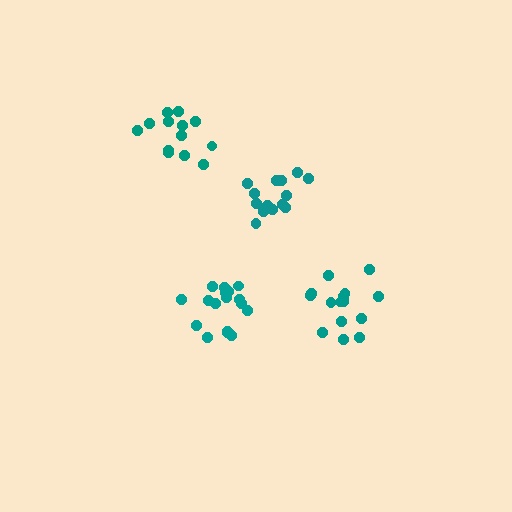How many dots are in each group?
Group 1: 15 dots, Group 2: 13 dots, Group 3: 17 dots, Group 4: 14 dots (59 total).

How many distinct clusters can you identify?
There are 4 distinct clusters.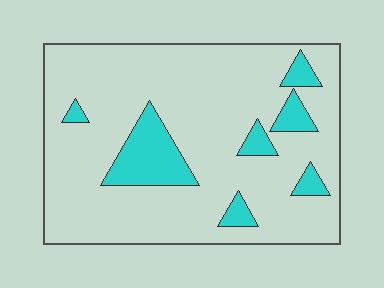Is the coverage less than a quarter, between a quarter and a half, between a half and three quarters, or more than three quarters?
Less than a quarter.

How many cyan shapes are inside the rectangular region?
7.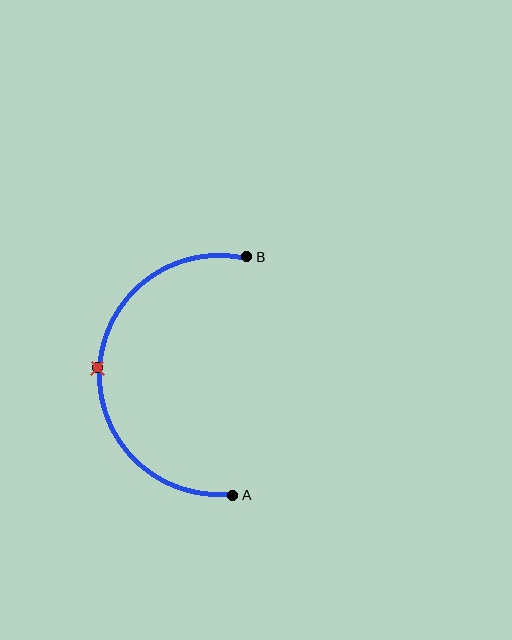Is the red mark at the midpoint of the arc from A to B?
Yes. The red mark lies on the arc at equal arc-length from both A and B — it is the arc midpoint.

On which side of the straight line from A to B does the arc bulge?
The arc bulges to the left of the straight line connecting A and B.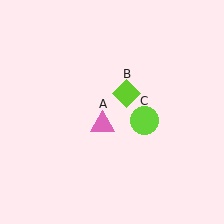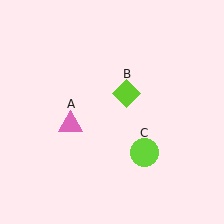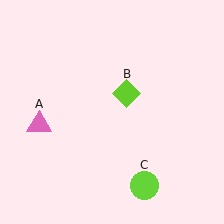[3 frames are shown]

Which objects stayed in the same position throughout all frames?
Lime diamond (object B) remained stationary.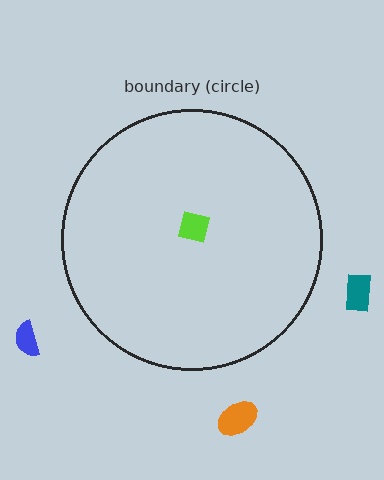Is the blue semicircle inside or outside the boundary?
Outside.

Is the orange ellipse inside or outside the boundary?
Outside.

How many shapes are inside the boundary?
1 inside, 3 outside.